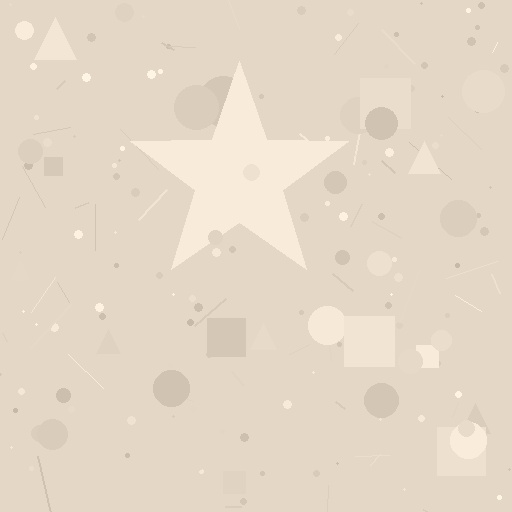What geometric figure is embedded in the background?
A star is embedded in the background.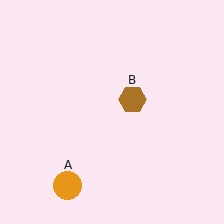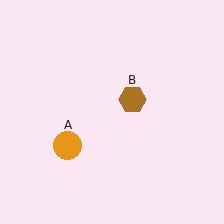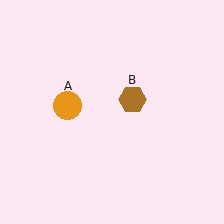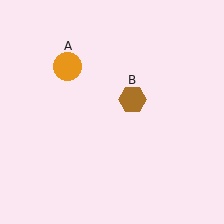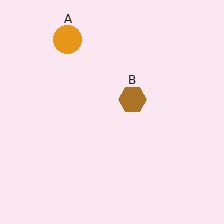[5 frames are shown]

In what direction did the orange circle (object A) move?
The orange circle (object A) moved up.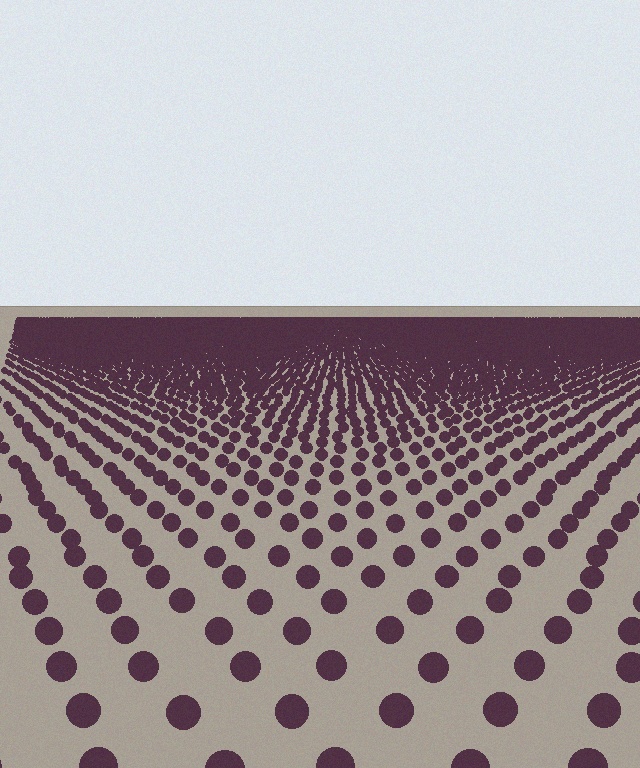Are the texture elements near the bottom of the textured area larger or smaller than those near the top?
Larger. Near the bottom, elements are closer to the viewer and appear at a bigger on-screen size.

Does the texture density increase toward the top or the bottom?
Density increases toward the top.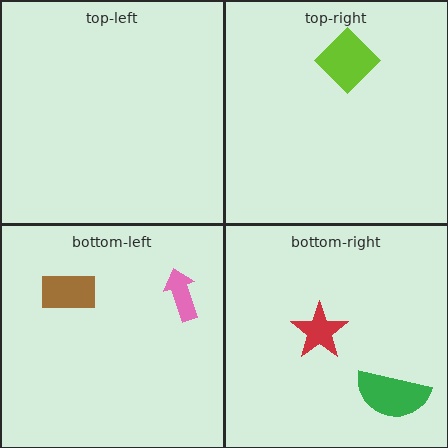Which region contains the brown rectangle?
The bottom-left region.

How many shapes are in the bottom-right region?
2.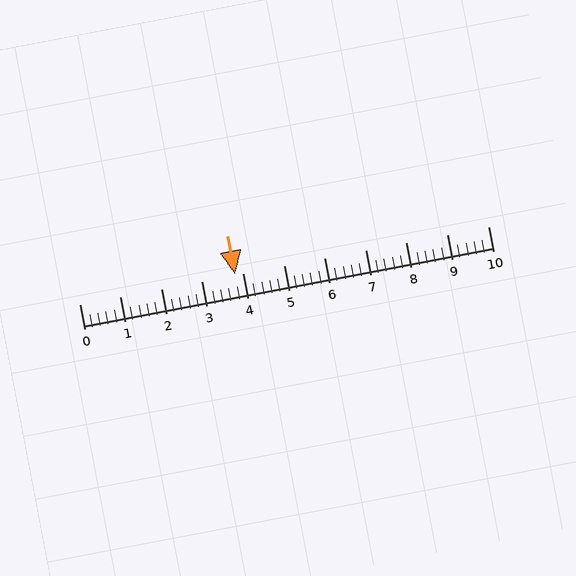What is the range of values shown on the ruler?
The ruler shows values from 0 to 10.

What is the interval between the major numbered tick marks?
The major tick marks are spaced 1 units apart.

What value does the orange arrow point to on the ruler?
The orange arrow points to approximately 3.8.